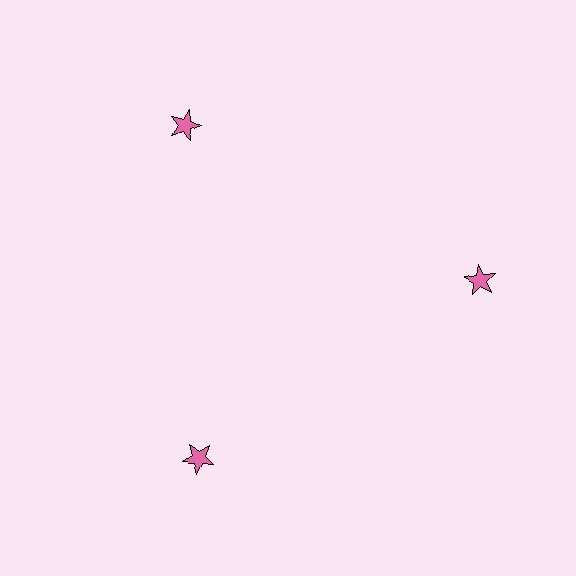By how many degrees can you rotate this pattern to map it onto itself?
The pattern maps onto itself every 120 degrees of rotation.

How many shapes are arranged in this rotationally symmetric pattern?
There are 3 shapes, arranged in 3 groups of 1.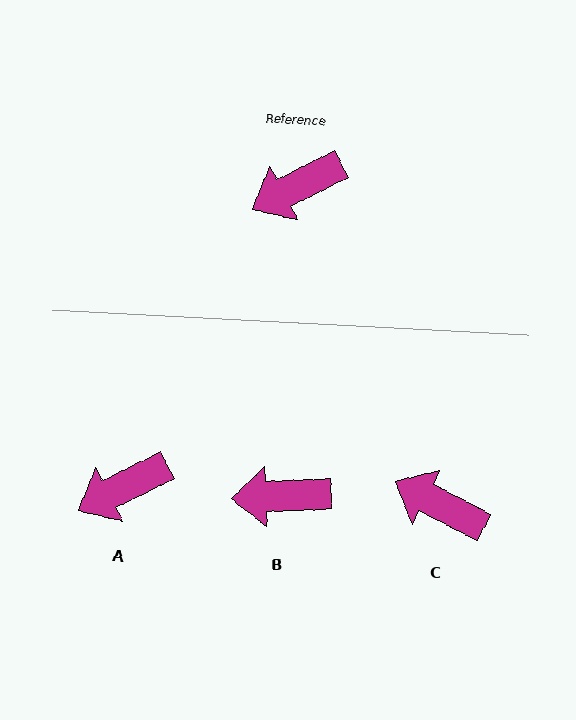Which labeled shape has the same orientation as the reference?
A.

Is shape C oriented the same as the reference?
No, it is off by about 54 degrees.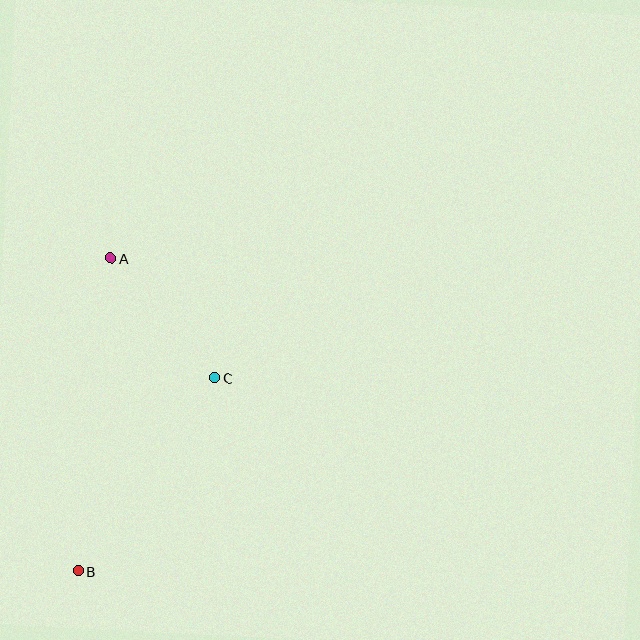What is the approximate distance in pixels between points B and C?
The distance between B and C is approximately 236 pixels.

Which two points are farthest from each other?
Points A and B are farthest from each other.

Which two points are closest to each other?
Points A and C are closest to each other.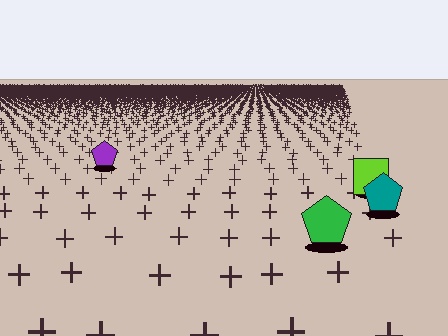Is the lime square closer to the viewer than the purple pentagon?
Yes. The lime square is closer — you can tell from the texture gradient: the ground texture is coarser near it.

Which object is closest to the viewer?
The green pentagon is closest. The texture marks near it are larger and more spread out.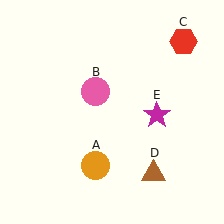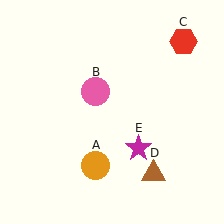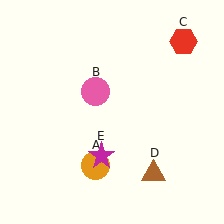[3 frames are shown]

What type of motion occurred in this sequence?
The magenta star (object E) rotated clockwise around the center of the scene.